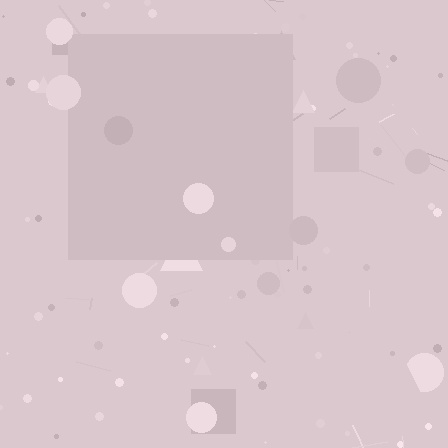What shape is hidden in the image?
A square is hidden in the image.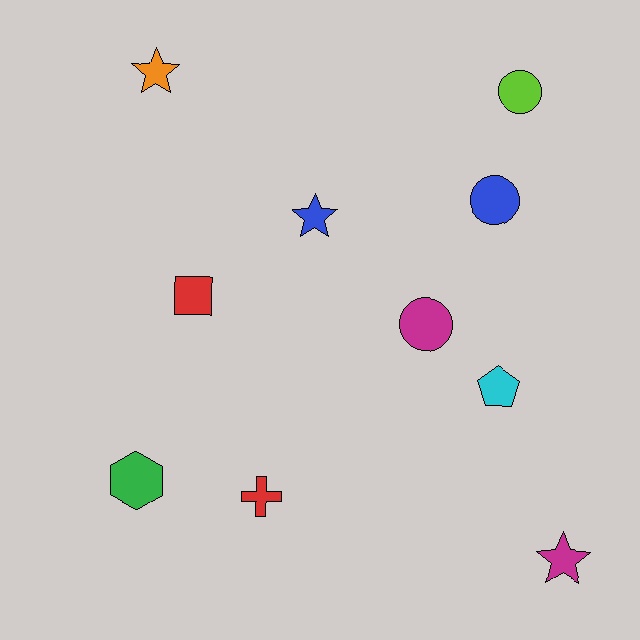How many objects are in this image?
There are 10 objects.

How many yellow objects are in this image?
There are no yellow objects.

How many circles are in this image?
There are 3 circles.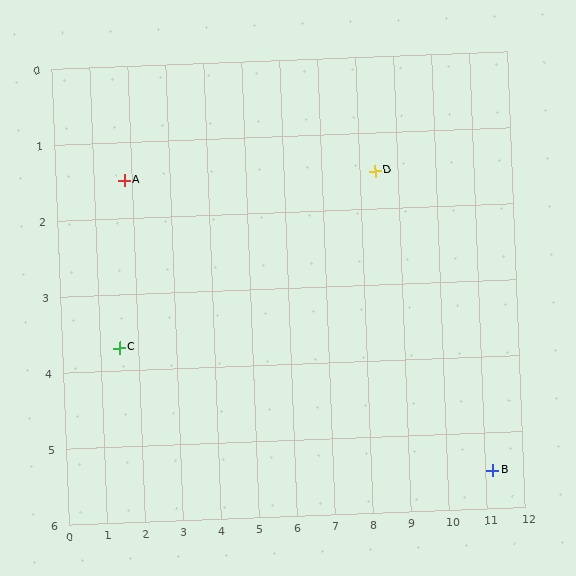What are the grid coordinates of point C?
Point C is at approximately (1.5, 3.7).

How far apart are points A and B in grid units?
Points A and B are about 10.2 grid units apart.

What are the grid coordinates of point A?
Point A is at approximately (1.8, 1.5).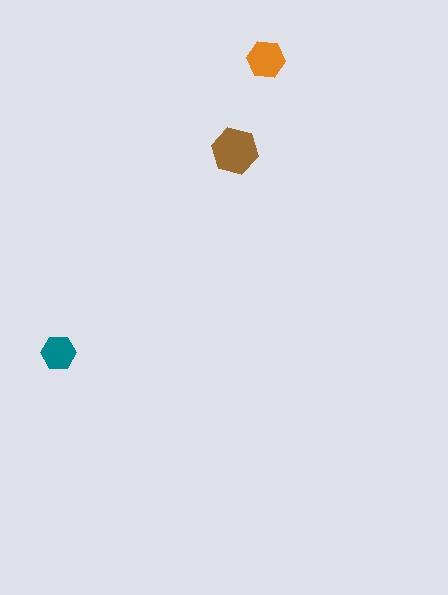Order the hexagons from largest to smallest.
the brown one, the orange one, the teal one.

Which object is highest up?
The orange hexagon is topmost.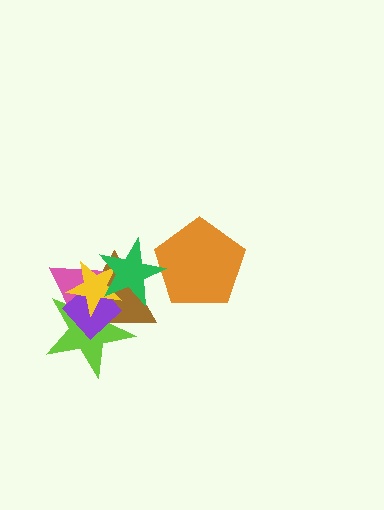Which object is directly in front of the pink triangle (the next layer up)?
The lime star is directly in front of the pink triangle.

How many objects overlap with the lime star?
5 objects overlap with the lime star.